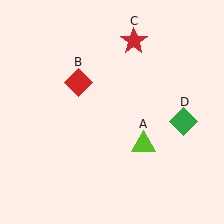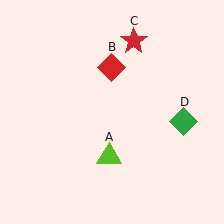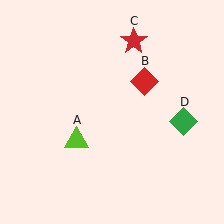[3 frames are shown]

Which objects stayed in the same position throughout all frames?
Red star (object C) and green diamond (object D) remained stationary.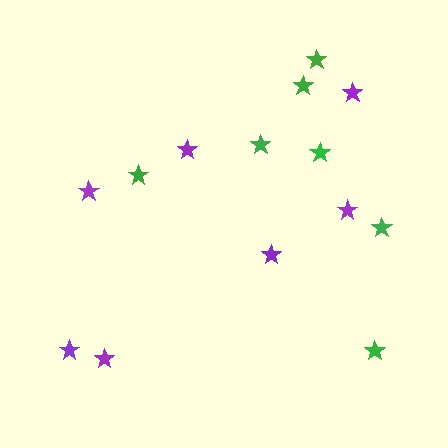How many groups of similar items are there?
There are 2 groups: one group of green stars (7) and one group of purple stars (7).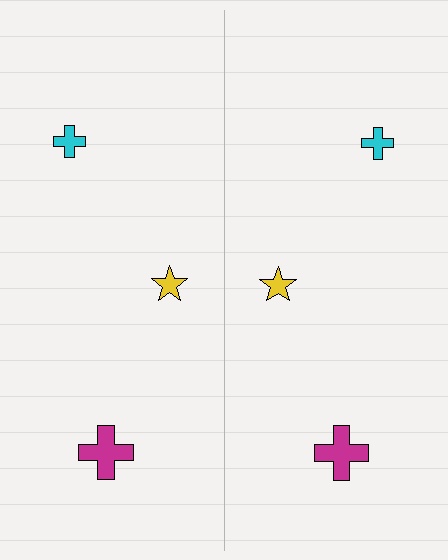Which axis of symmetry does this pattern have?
The pattern has a vertical axis of symmetry running through the center of the image.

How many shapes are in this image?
There are 6 shapes in this image.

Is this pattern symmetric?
Yes, this pattern has bilateral (reflection) symmetry.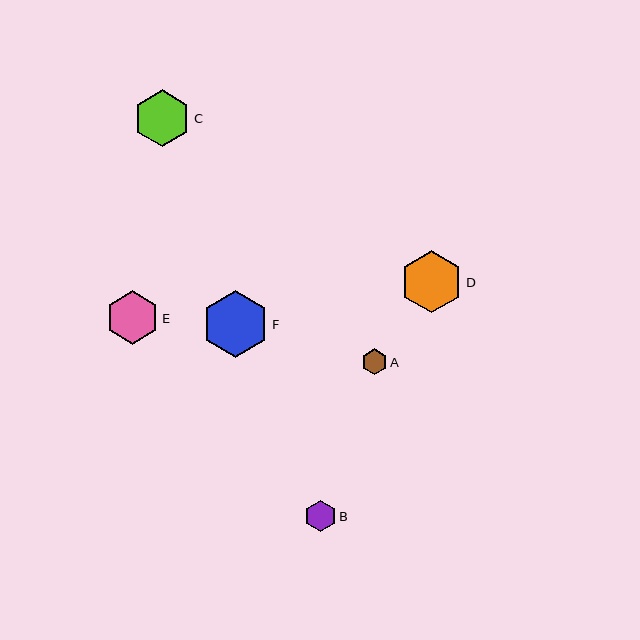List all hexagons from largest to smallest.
From largest to smallest: F, D, C, E, B, A.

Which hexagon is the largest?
Hexagon F is the largest with a size of approximately 67 pixels.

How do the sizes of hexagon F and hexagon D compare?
Hexagon F and hexagon D are approximately the same size.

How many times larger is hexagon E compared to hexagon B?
Hexagon E is approximately 1.7 times the size of hexagon B.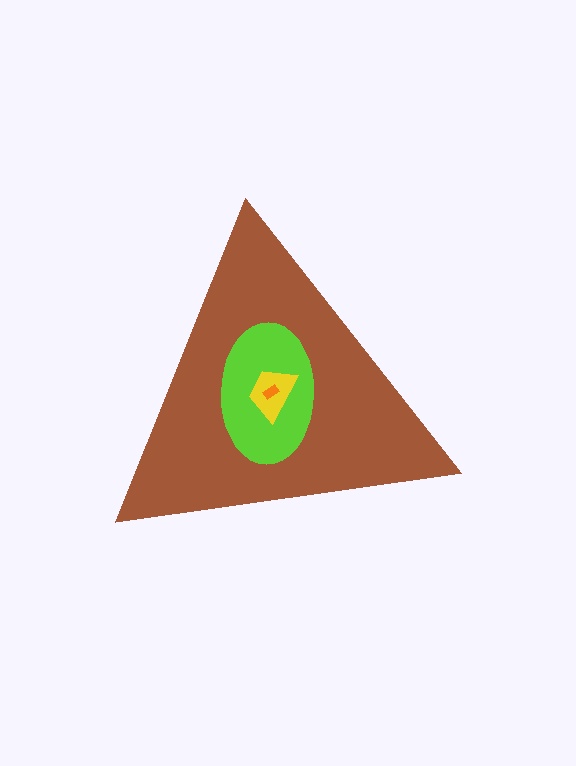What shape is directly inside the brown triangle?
The lime ellipse.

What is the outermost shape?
The brown triangle.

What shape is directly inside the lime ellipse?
The yellow trapezoid.